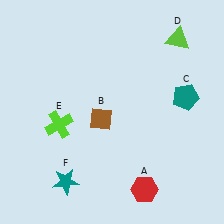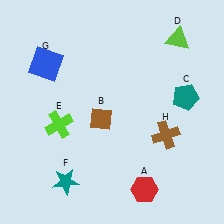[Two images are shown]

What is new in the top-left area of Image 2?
A blue square (G) was added in the top-left area of Image 2.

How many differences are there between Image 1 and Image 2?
There are 2 differences between the two images.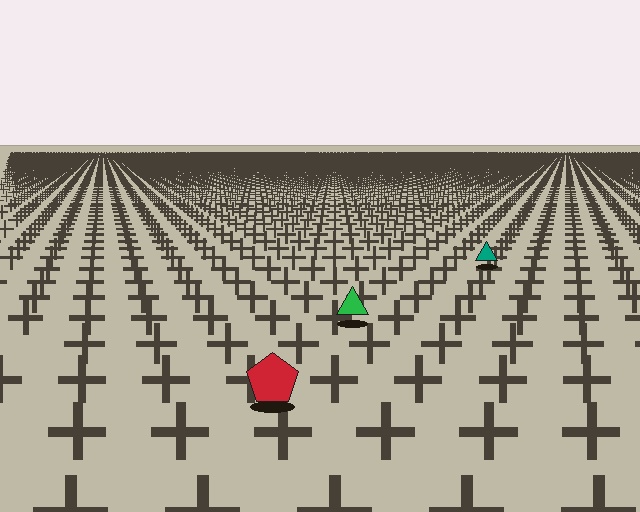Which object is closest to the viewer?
The red pentagon is closest. The texture marks near it are larger and more spread out.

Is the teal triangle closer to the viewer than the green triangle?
No. The green triangle is closer — you can tell from the texture gradient: the ground texture is coarser near it.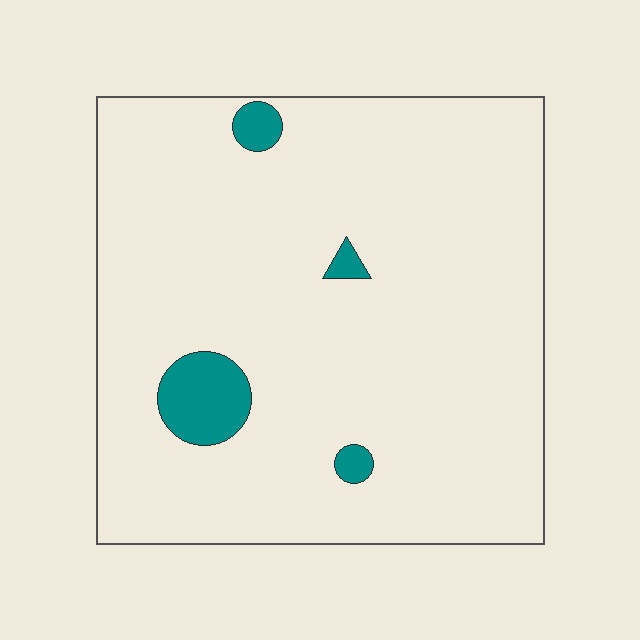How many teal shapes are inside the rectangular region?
4.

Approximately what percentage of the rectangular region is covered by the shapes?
Approximately 5%.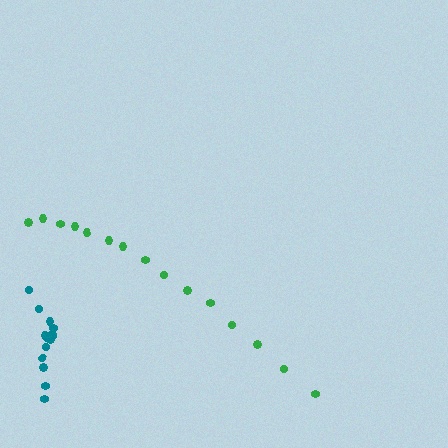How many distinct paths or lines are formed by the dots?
There are 2 distinct paths.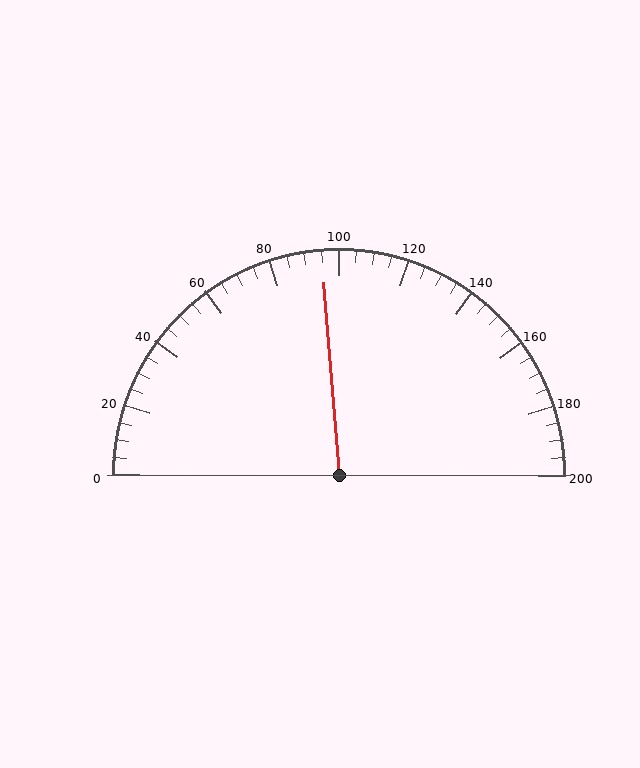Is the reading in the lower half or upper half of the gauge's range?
The reading is in the lower half of the range (0 to 200).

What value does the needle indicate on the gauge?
The needle indicates approximately 95.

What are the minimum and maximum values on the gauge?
The gauge ranges from 0 to 200.